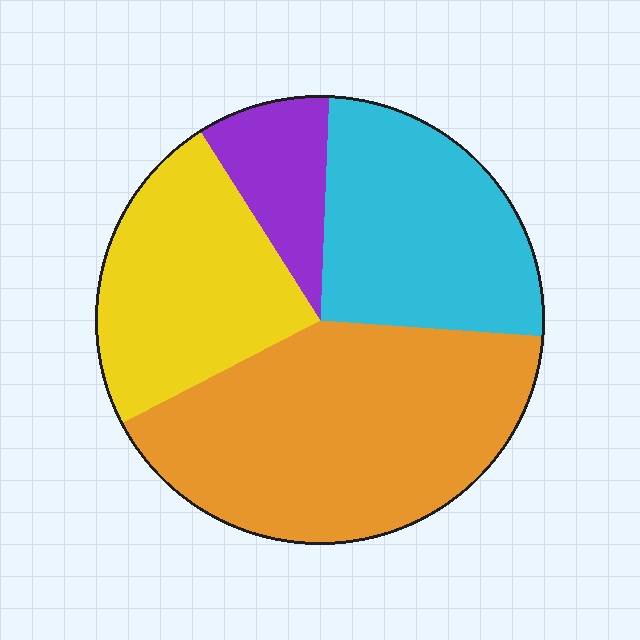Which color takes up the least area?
Purple, at roughly 10%.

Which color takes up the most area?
Orange, at roughly 40%.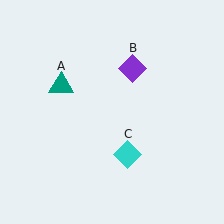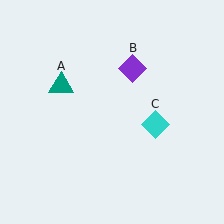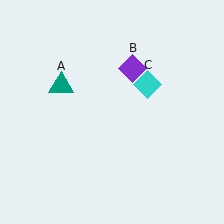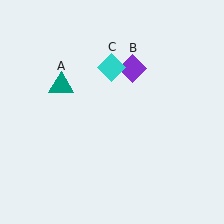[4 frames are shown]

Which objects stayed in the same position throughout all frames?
Teal triangle (object A) and purple diamond (object B) remained stationary.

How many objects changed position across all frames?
1 object changed position: cyan diamond (object C).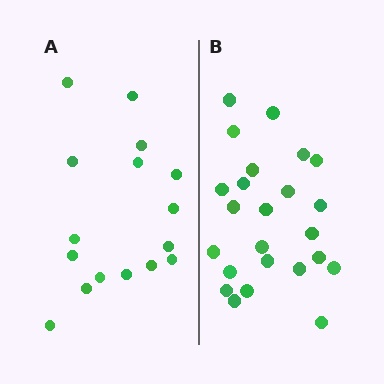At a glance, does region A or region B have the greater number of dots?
Region B (the right region) has more dots.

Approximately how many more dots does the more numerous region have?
Region B has roughly 8 or so more dots than region A.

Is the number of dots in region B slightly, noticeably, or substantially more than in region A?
Region B has substantially more. The ratio is roughly 1.5 to 1.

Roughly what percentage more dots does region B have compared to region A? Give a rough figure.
About 50% more.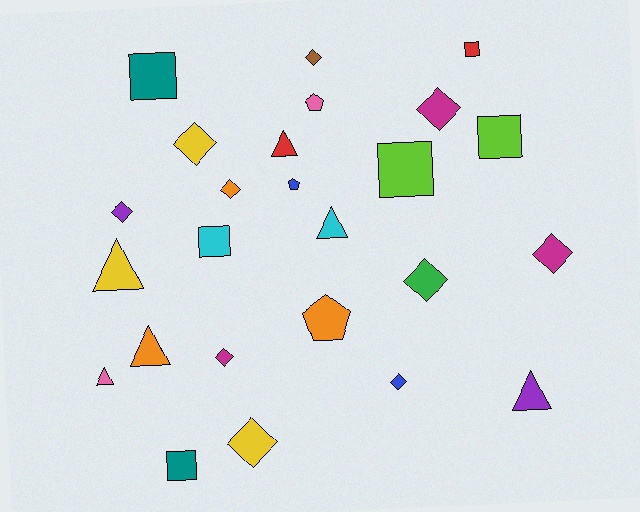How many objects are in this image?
There are 25 objects.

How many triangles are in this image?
There are 6 triangles.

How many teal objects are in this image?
There are 2 teal objects.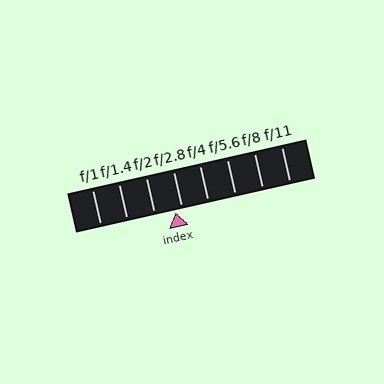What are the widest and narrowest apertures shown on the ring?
The widest aperture shown is f/1 and the narrowest is f/11.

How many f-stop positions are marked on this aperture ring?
There are 8 f-stop positions marked.